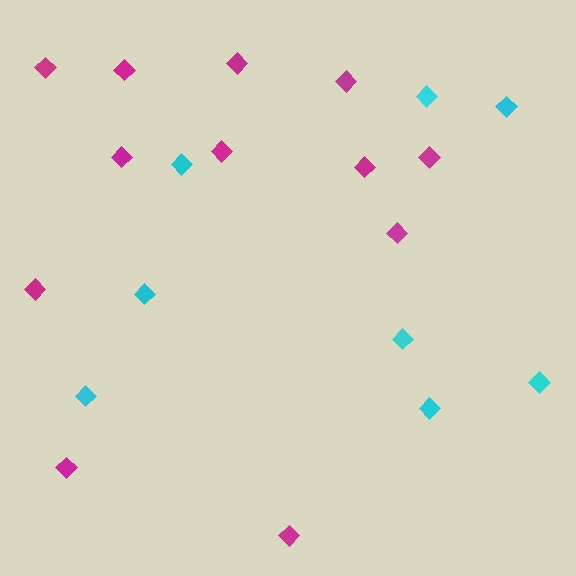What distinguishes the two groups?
There are 2 groups: one group of cyan diamonds (8) and one group of magenta diamonds (12).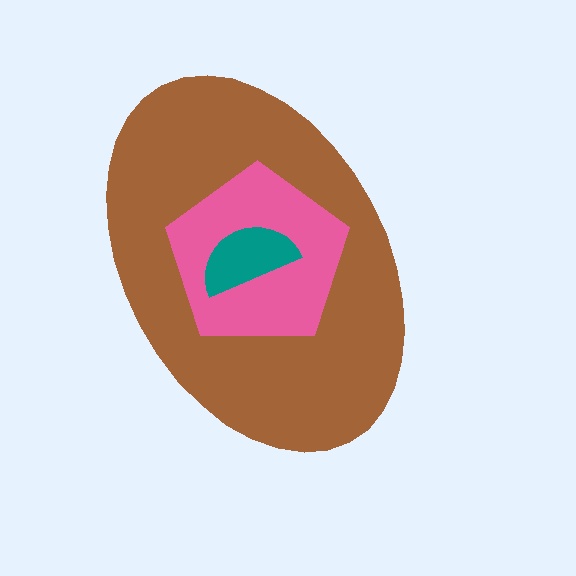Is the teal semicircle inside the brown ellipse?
Yes.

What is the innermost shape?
The teal semicircle.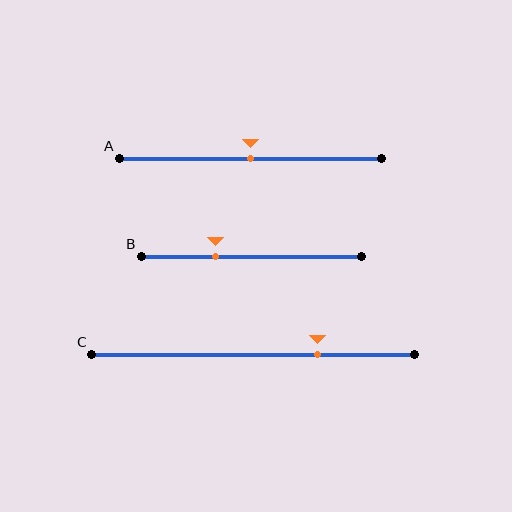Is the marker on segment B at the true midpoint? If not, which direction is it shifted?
No, the marker on segment B is shifted to the left by about 16% of the segment length.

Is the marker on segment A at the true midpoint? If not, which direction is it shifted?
Yes, the marker on segment A is at the true midpoint.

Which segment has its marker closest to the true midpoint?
Segment A has its marker closest to the true midpoint.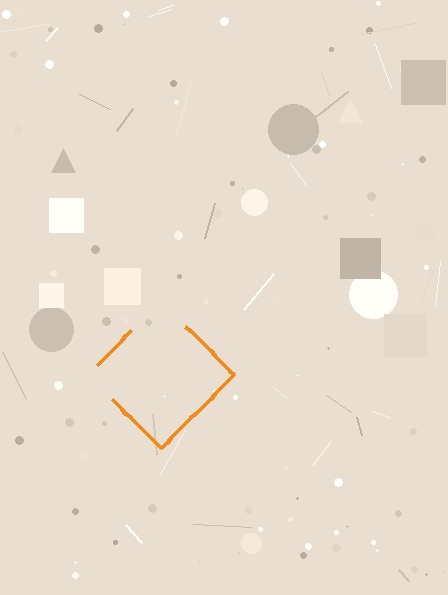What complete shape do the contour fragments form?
The contour fragments form a diamond.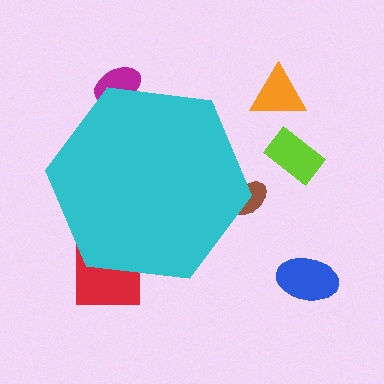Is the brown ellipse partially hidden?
Yes, the brown ellipse is partially hidden behind the cyan hexagon.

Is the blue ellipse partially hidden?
No, the blue ellipse is fully visible.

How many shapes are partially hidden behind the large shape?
3 shapes are partially hidden.